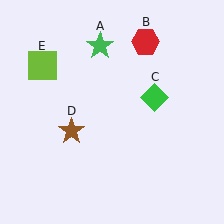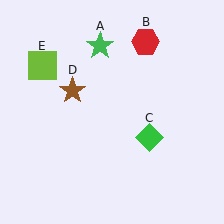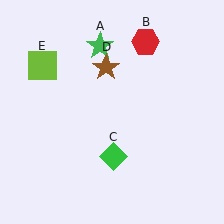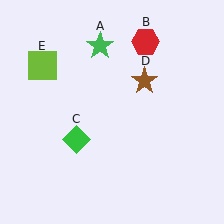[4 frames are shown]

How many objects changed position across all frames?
2 objects changed position: green diamond (object C), brown star (object D).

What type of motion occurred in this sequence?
The green diamond (object C), brown star (object D) rotated clockwise around the center of the scene.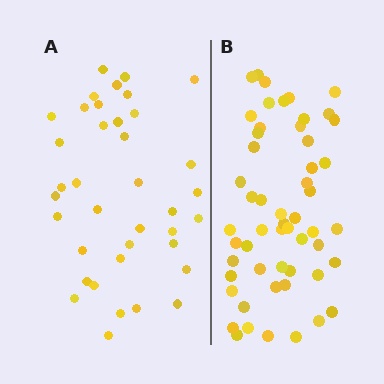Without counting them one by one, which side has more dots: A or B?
Region B (the right region) has more dots.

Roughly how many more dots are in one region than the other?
Region B has approximately 15 more dots than region A.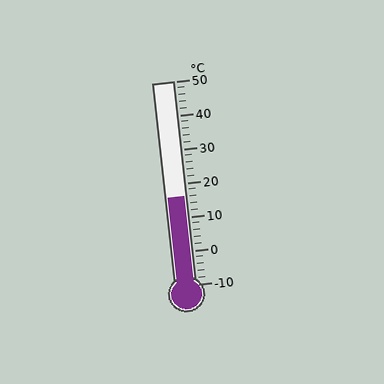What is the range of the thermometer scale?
The thermometer scale ranges from -10°C to 50°C.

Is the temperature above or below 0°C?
The temperature is above 0°C.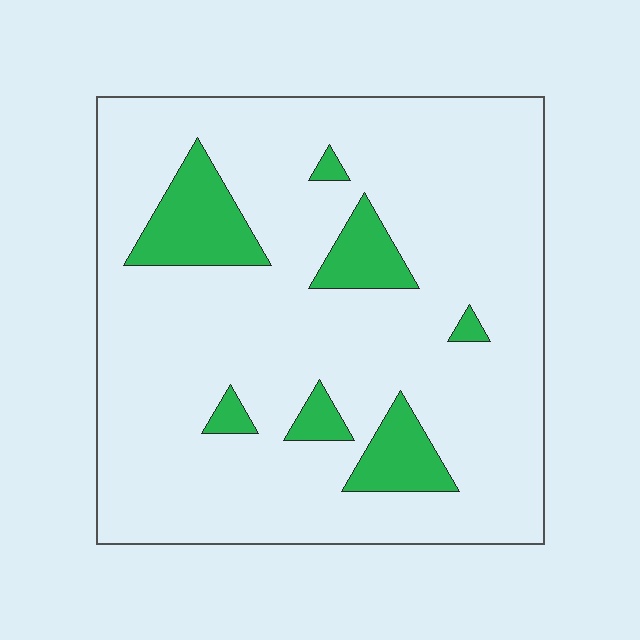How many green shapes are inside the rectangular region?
7.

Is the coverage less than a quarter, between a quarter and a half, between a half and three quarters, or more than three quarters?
Less than a quarter.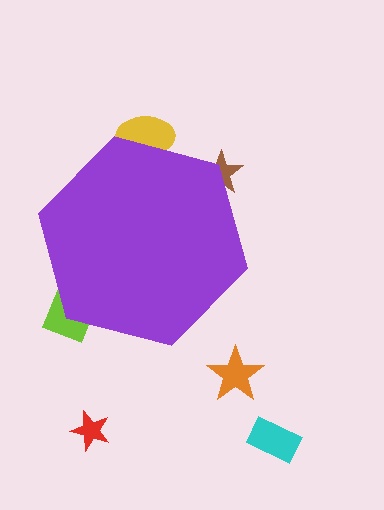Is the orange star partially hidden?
No, the orange star is fully visible.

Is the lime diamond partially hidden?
Yes, the lime diamond is partially hidden behind the purple hexagon.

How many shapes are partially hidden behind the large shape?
3 shapes are partially hidden.